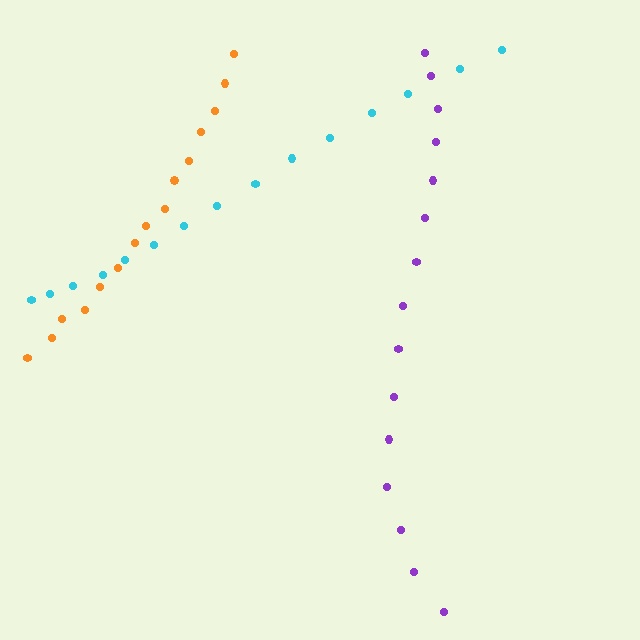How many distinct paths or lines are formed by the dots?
There are 3 distinct paths.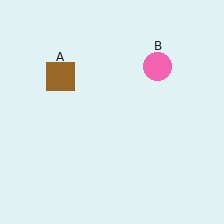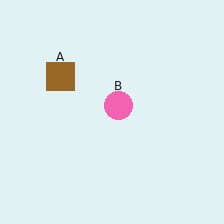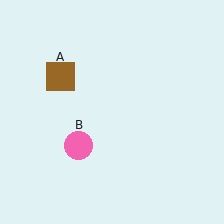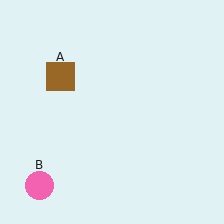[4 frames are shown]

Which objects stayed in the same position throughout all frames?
Brown square (object A) remained stationary.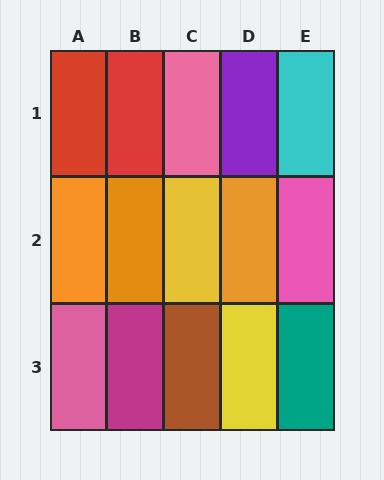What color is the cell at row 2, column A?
Orange.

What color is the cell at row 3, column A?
Pink.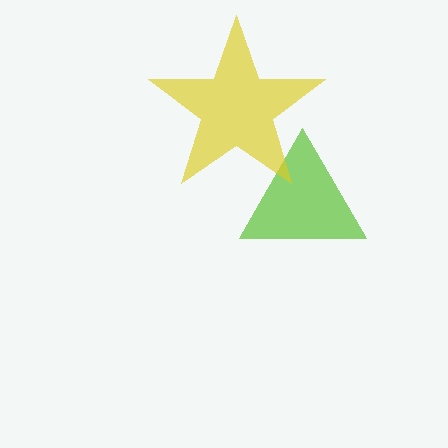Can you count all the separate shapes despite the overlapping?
Yes, there are 2 separate shapes.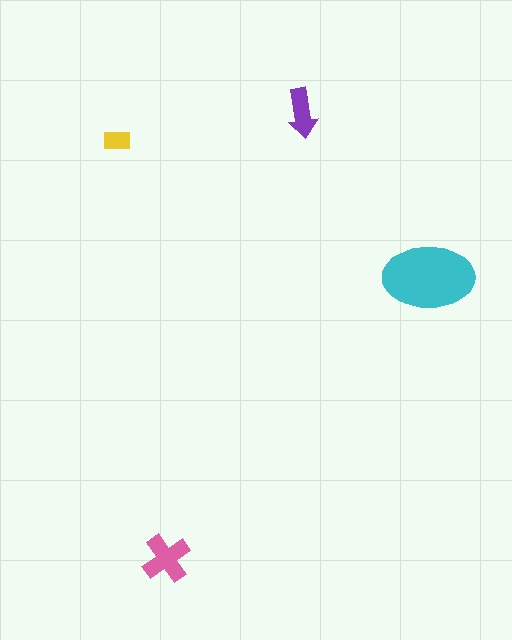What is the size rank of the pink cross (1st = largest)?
2nd.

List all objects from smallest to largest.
The yellow rectangle, the purple arrow, the pink cross, the cyan ellipse.